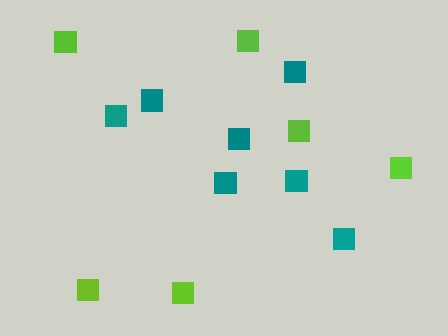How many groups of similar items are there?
There are 2 groups: one group of teal squares (7) and one group of lime squares (6).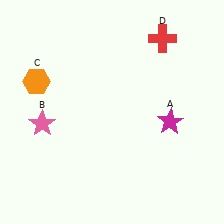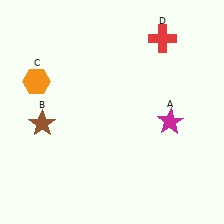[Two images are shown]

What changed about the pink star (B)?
In Image 1, B is pink. In Image 2, it changed to brown.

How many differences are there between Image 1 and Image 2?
There is 1 difference between the two images.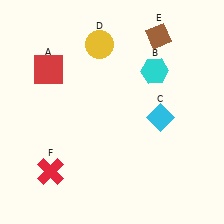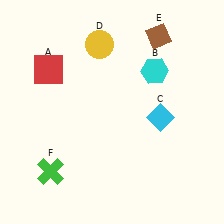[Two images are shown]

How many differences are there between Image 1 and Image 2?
There is 1 difference between the two images.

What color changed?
The cross (F) changed from red in Image 1 to green in Image 2.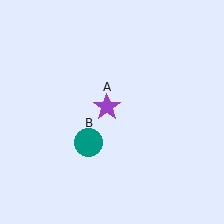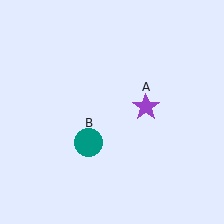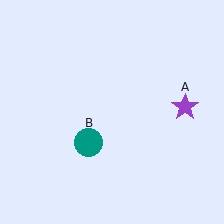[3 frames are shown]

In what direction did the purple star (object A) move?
The purple star (object A) moved right.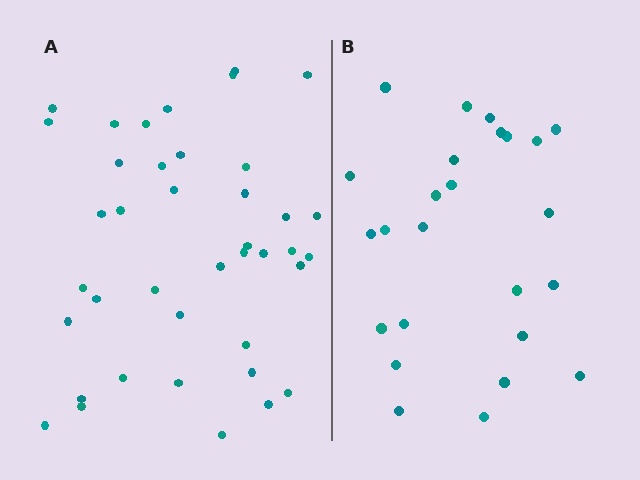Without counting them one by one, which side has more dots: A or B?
Region A (the left region) has more dots.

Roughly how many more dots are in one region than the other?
Region A has approximately 15 more dots than region B.